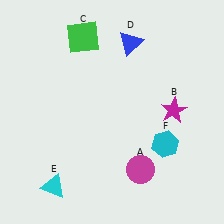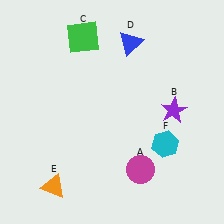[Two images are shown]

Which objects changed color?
B changed from magenta to purple. E changed from cyan to orange.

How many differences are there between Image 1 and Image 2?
There are 2 differences between the two images.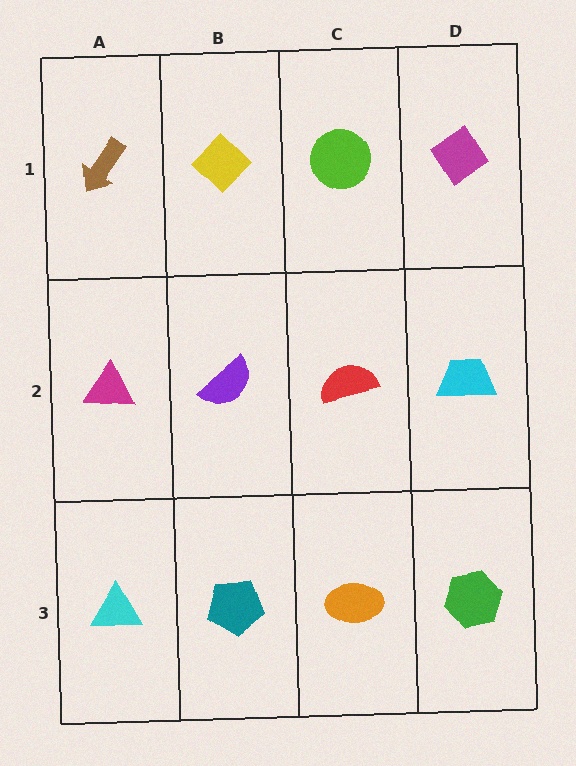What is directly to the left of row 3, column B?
A cyan triangle.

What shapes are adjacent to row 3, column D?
A cyan trapezoid (row 2, column D), an orange ellipse (row 3, column C).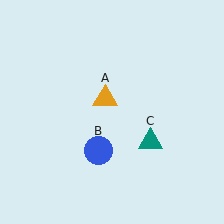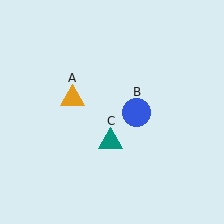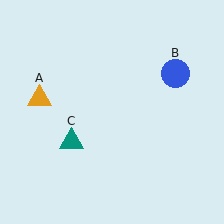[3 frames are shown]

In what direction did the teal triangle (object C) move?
The teal triangle (object C) moved left.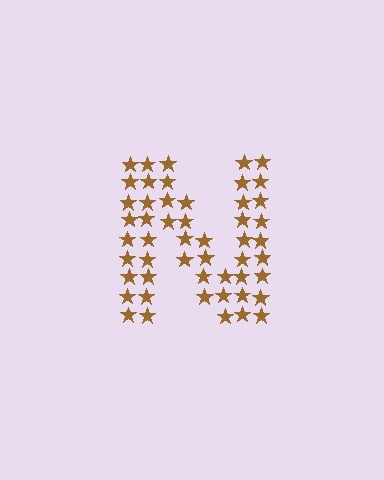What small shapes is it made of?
It is made of small stars.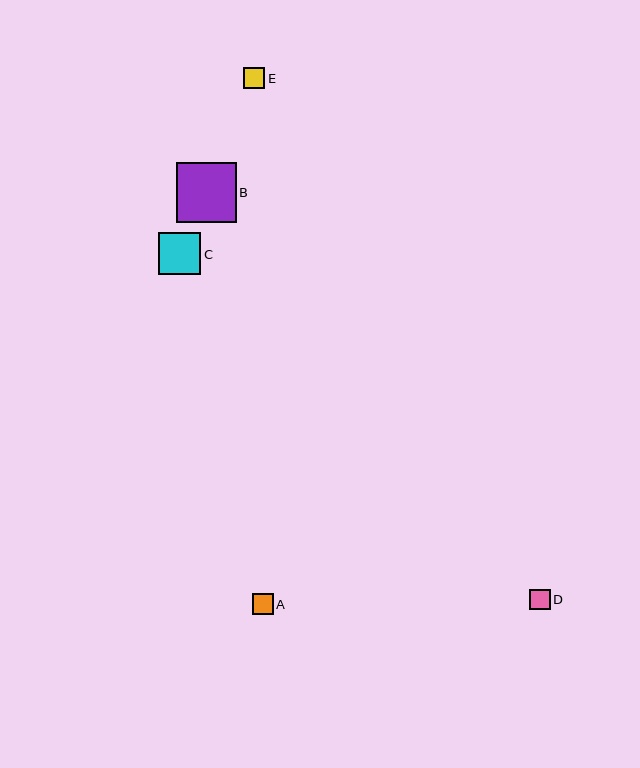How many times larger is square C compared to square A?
Square C is approximately 2.0 times the size of square A.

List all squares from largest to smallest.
From largest to smallest: B, C, E, A, D.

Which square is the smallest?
Square D is the smallest with a size of approximately 20 pixels.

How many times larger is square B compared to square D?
Square B is approximately 2.9 times the size of square D.